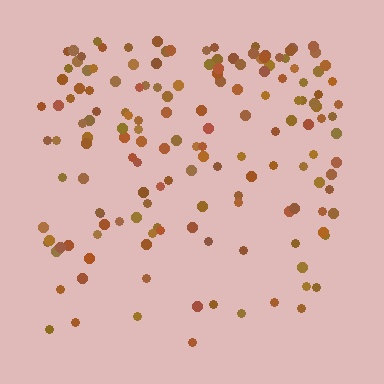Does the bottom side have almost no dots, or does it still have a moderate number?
Still a moderate number, just noticeably fewer than the top.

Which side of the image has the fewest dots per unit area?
The bottom.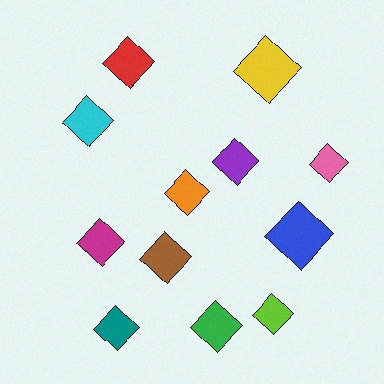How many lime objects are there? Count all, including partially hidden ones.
There is 1 lime object.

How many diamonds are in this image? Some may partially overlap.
There are 12 diamonds.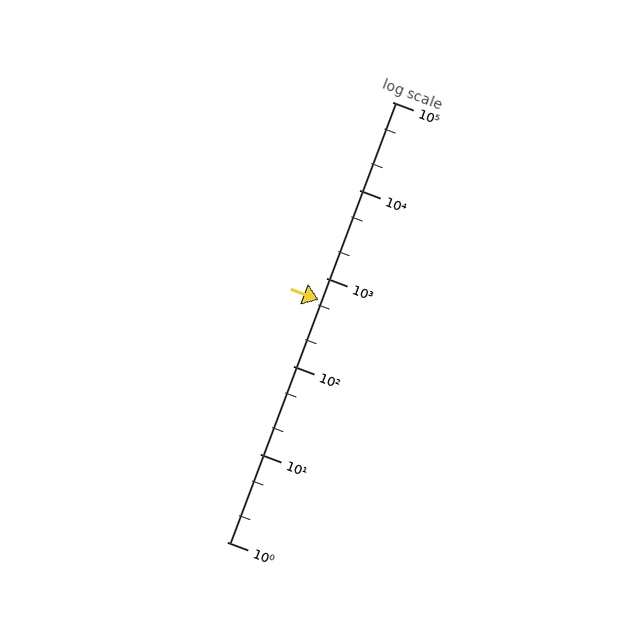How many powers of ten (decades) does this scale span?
The scale spans 5 decades, from 1 to 100000.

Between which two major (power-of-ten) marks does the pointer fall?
The pointer is between 100 and 1000.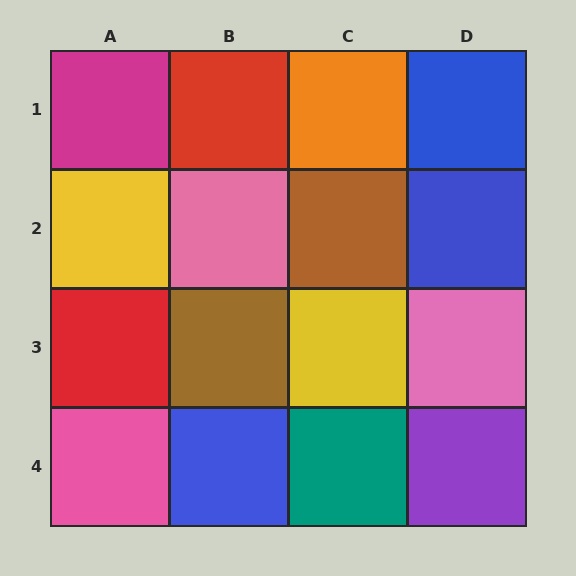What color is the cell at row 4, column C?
Teal.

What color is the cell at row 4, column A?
Pink.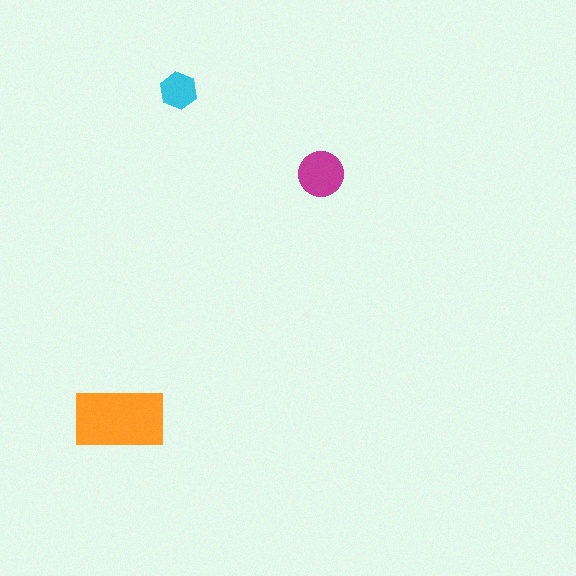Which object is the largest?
The orange rectangle.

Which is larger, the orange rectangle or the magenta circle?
The orange rectangle.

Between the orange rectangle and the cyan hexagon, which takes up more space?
The orange rectangle.